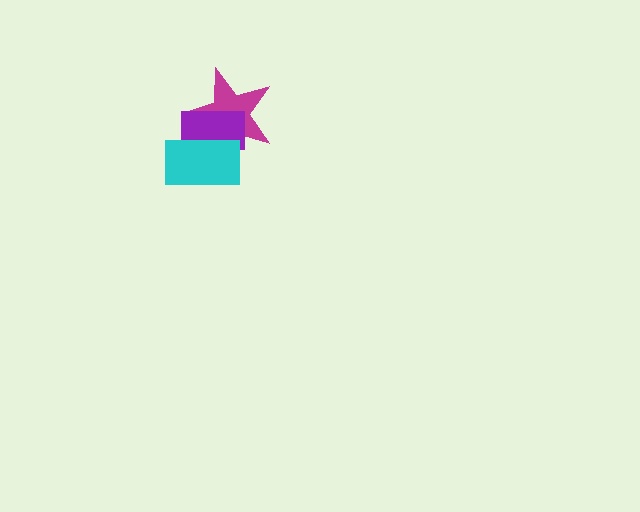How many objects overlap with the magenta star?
2 objects overlap with the magenta star.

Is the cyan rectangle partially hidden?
No, no other shape covers it.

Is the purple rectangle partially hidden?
Yes, it is partially covered by another shape.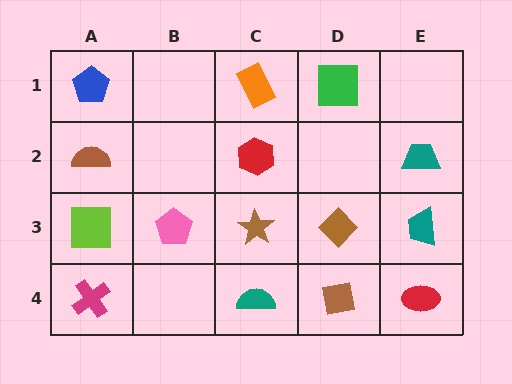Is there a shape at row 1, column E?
No, that cell is empty.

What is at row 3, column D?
A brown diamond.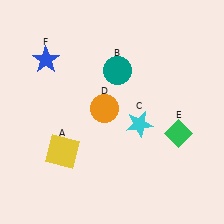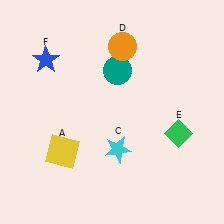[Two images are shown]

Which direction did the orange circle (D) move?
The orange circle (D) moved up.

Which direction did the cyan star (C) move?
The cyan star (C) moved down.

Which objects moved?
The objects that moved are: the cyan star (C), the orange circle (D).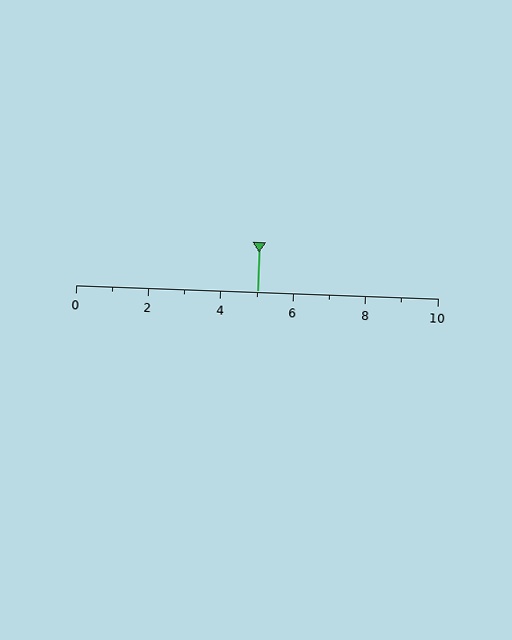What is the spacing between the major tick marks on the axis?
The major ticks are spaced 2 apart.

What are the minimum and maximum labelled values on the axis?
The axis runs from 0 to 10.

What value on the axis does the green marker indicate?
The marker indicates approximately 5.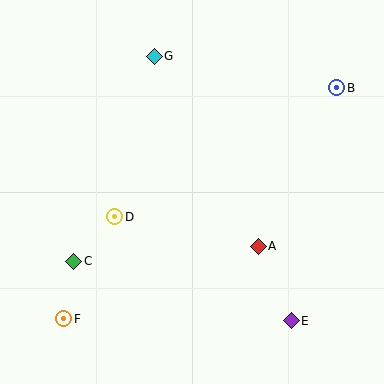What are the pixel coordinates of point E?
Point E is at (291, 321).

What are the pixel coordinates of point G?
Point G is at (154, 56).